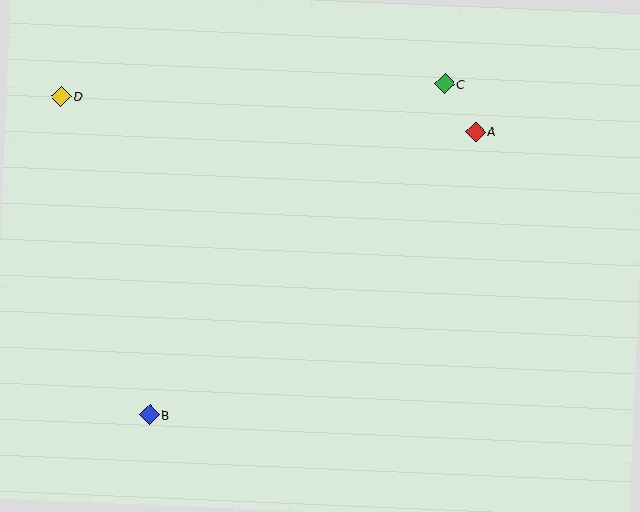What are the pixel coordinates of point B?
Point B is at (149, 415).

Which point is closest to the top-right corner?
Point A is closest to the top-right corner.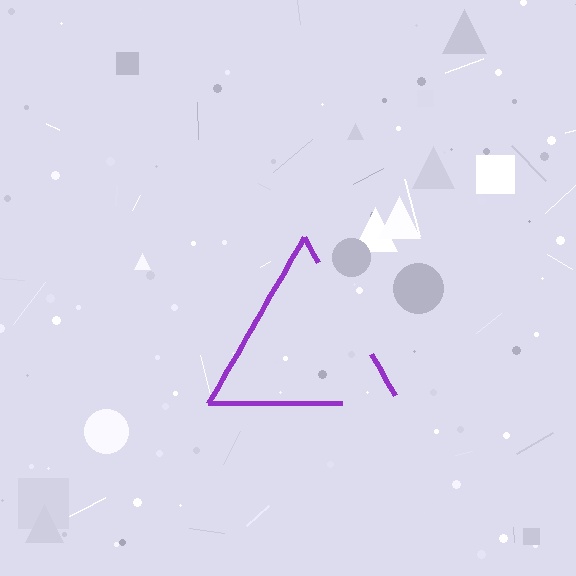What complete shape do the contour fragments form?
The contour fragments form a triangle.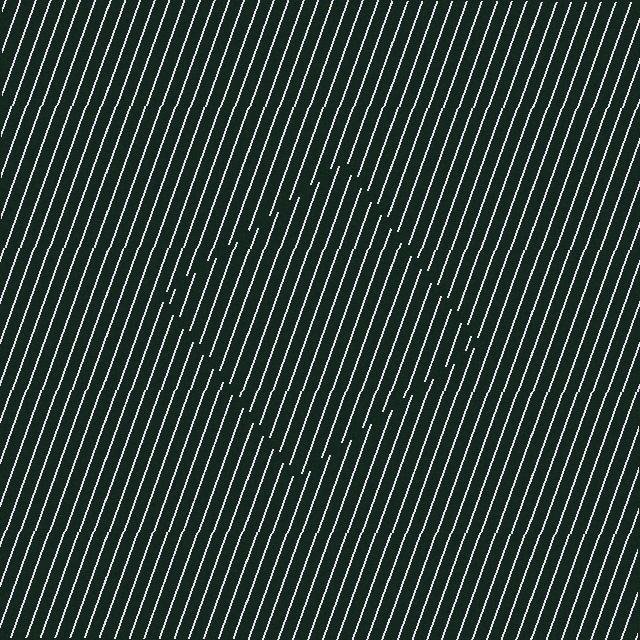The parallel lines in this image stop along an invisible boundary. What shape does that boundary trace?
An illusory square. The interior of the shape contains the same grating, shifted by half a period — the contour is defined by the phase discontinuity where line-ends from the inner and outer gratings abut.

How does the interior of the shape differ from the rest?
The interior of the shape contains the same grating, shifted by half a period — the contour is defined by the phase discontinuity where line-ends from the inner and outer gratings abut.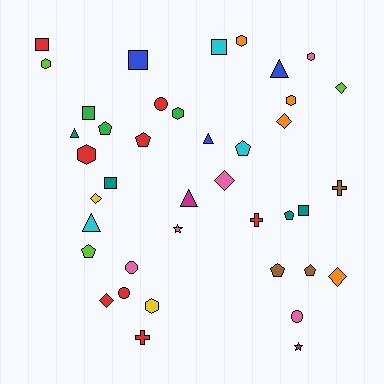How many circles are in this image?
There are 4 circles.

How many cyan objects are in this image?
There are 3 cyan objects.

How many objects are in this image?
There are 40 objects.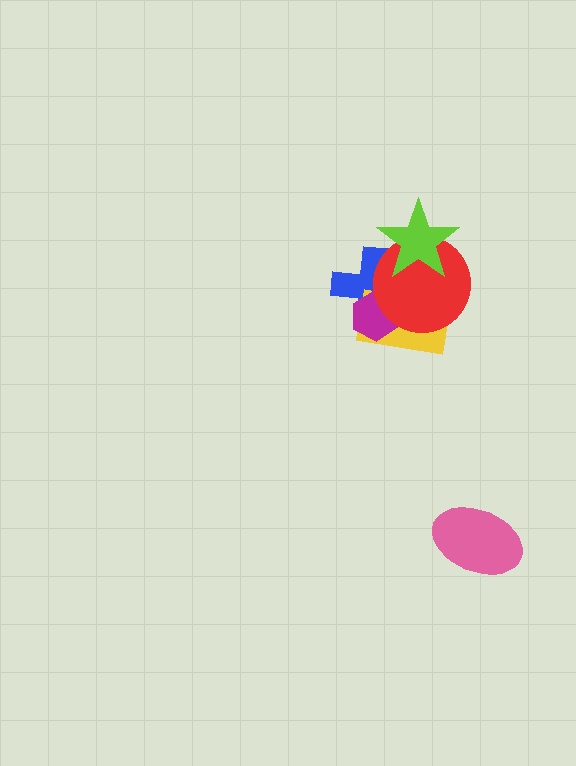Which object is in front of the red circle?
The lime star is in front of the red circle.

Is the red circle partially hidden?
Yes, it is partially covered by another shape.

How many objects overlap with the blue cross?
4 objects overlap with the blue cross.